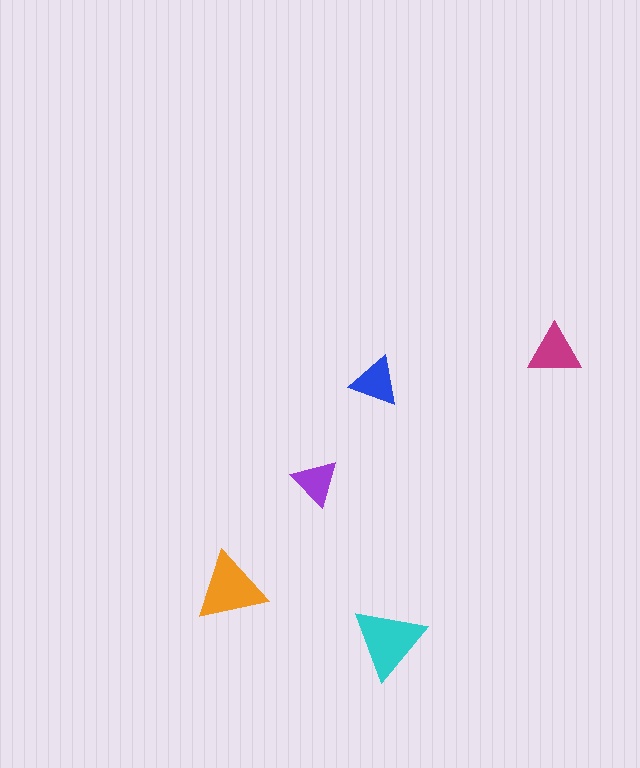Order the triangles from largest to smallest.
the cyan one, the orange one, the magenta one, the blue one, the purple one.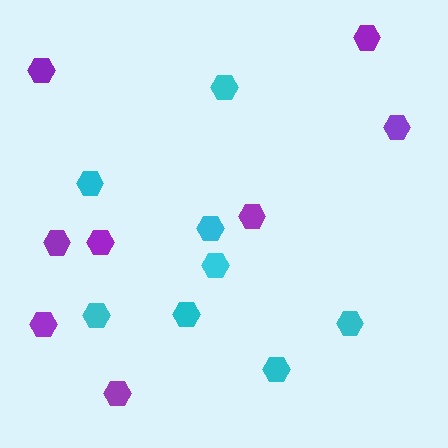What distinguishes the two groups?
There are 2 groups: one group of purple hexagons (8) and one group of cyan hexagons (8).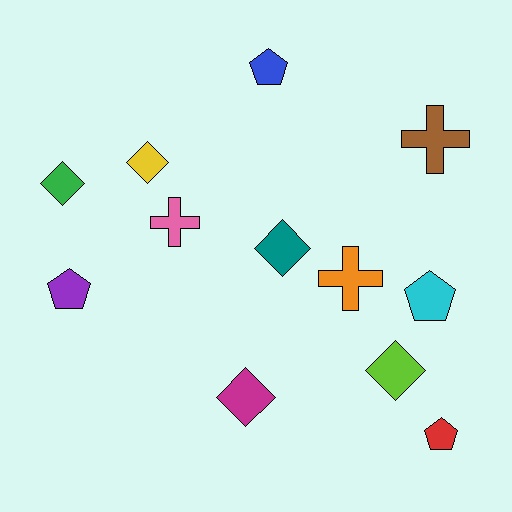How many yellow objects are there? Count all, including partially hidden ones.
There is 1 yellow object.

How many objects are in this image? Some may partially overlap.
There are 12 objects.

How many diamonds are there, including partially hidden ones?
There are 5 diamonds.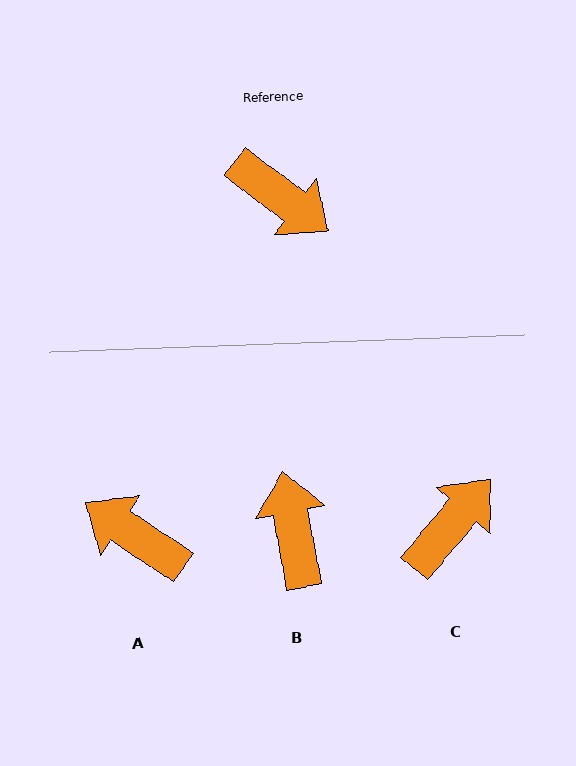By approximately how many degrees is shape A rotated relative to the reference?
Approximately 177 degrees clockwise.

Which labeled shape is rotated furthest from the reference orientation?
A, about 177 degrees away.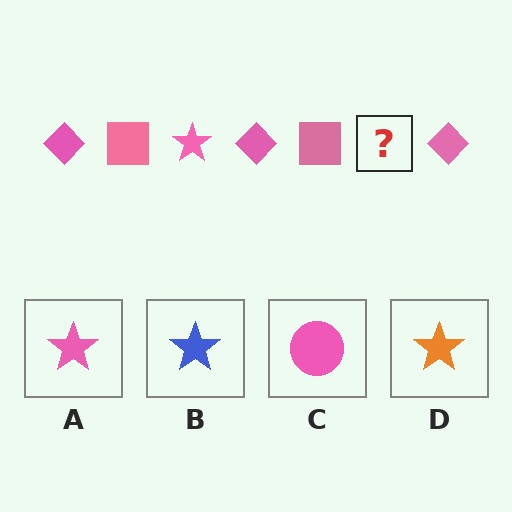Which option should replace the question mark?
Option A.